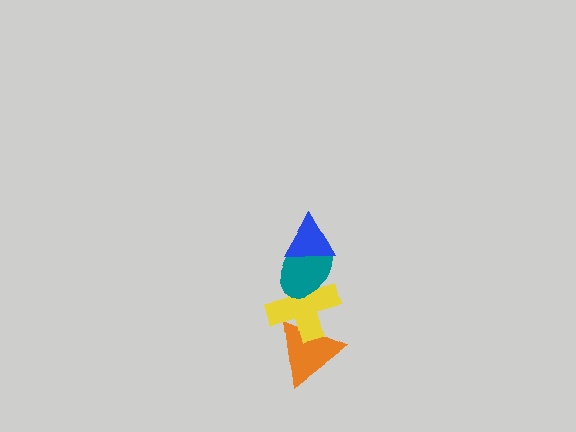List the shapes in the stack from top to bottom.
From top to bottom: the blue triangle, the teal ellipse, the yellow cross, the orange triangle.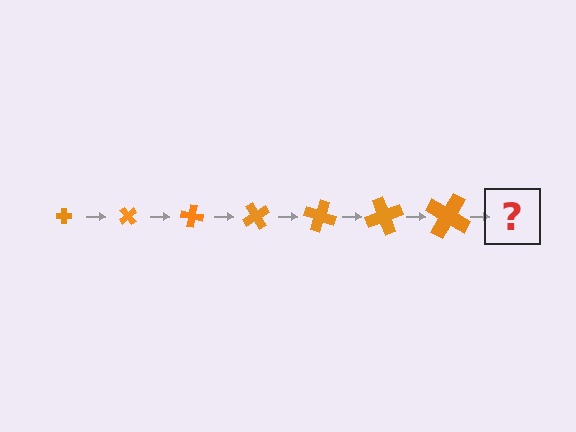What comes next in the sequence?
The next element should be a cross, larger than the previous one and rotated 350 degrees from the start.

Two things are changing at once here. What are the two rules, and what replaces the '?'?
The two rules are that the cross grows larger each step and it rotates 50 degrees each step. The '?' should be a cross, larger than the previous one and rotated 350 degrees from the start.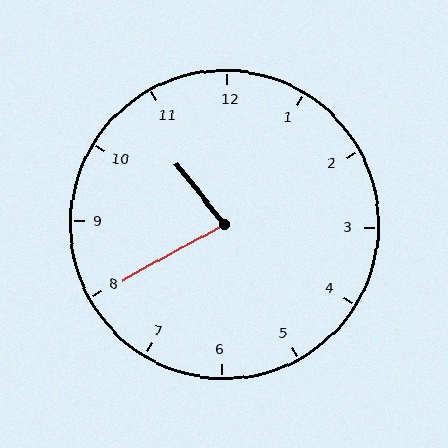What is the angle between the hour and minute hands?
Approximately 80 degrees.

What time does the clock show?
10:40.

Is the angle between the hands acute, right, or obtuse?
It is acute.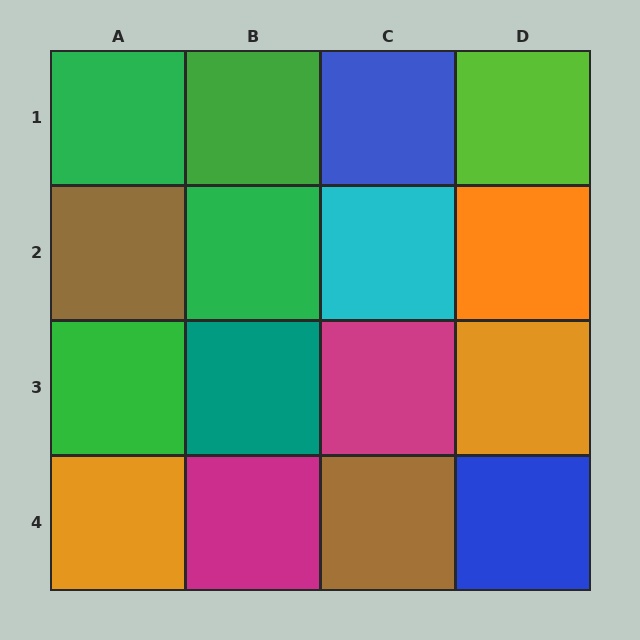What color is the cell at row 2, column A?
Brown.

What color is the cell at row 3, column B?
Teal.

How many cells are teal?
1 cell is teal.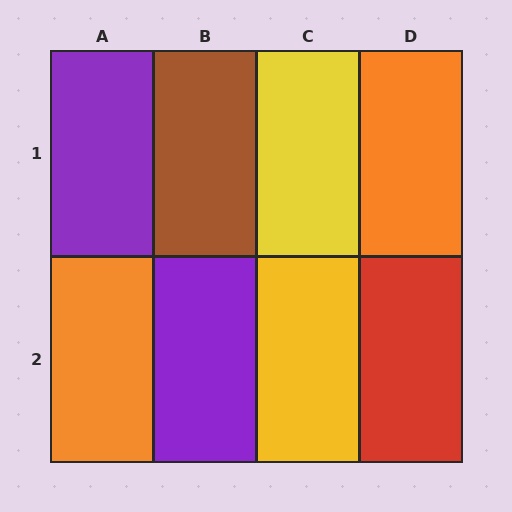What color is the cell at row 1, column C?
Yellow.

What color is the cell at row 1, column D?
Orange.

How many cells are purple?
2 cells are purple.